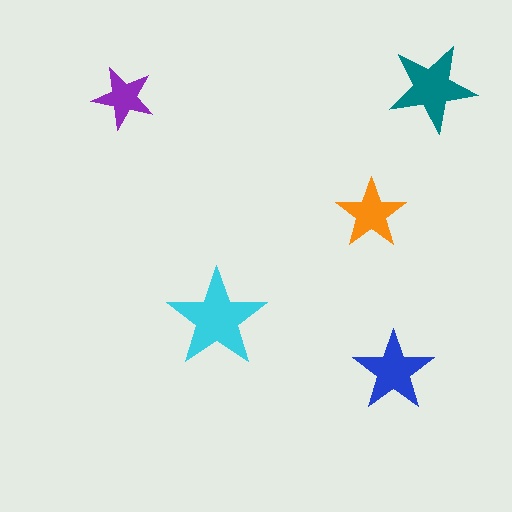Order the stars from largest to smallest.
the cyan one, the teal one, the blue one, the orange one, the purple one.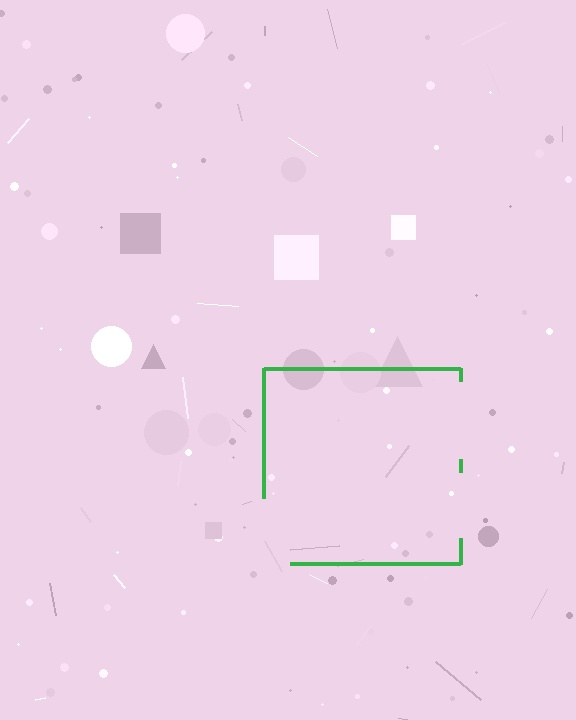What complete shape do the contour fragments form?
The contour fragments form a square.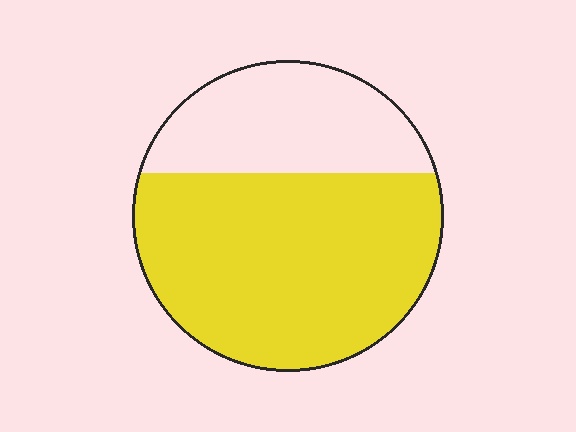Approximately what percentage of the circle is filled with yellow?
Approximately 65%.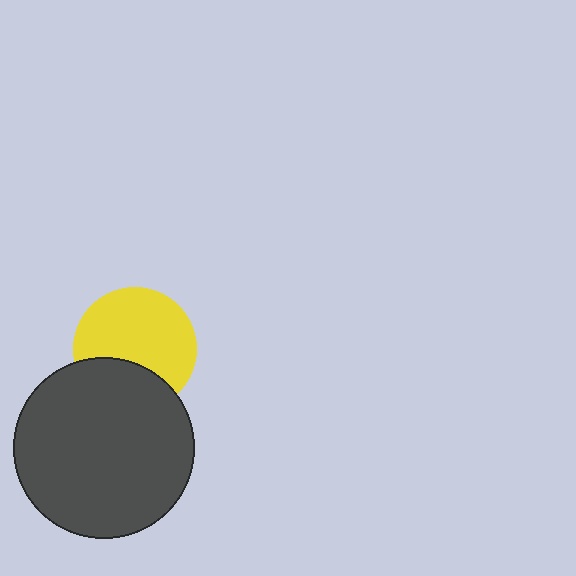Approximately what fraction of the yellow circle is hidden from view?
Roughly 31% of the yellow circle is hidden behind the dark gray circle.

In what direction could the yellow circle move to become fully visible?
The yellow circle could move up. That would shift it out from behind the dark gray circle entirely.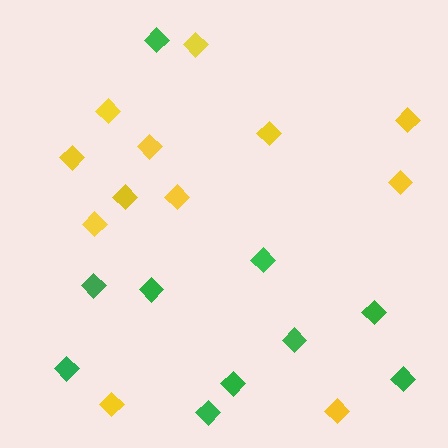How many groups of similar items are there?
There are 2 groups: one group of green diamonds (10) and one group of yellow diamonds (12).